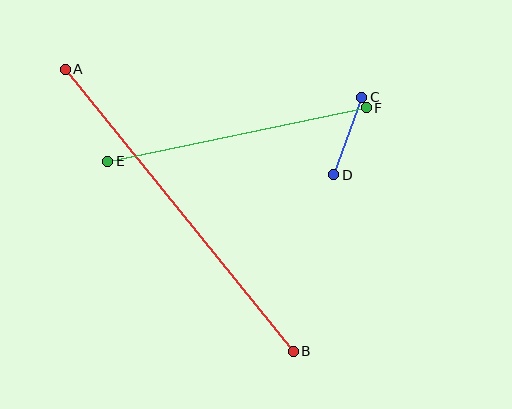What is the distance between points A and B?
The distance is approximately 363 pixels.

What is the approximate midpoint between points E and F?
The midpoint is at approximately (237, 134) pixels.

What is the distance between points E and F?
The distance is approximately 264 pixels.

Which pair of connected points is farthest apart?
Points A and B are farthest apart.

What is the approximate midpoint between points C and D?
The midpoint is at approximately (348, 136) pixels.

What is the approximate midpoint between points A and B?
The midpoint is at approximately (179, 210) pixels.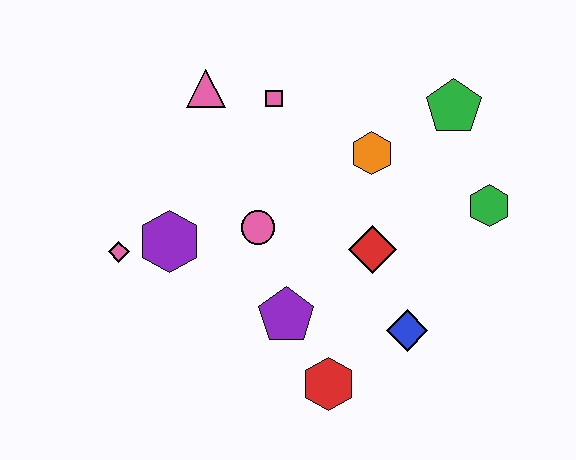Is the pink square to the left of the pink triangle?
No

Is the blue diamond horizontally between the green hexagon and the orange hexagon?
Yes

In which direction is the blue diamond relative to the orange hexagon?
The blue diamond is below the orange hexagon.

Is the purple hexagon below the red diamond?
No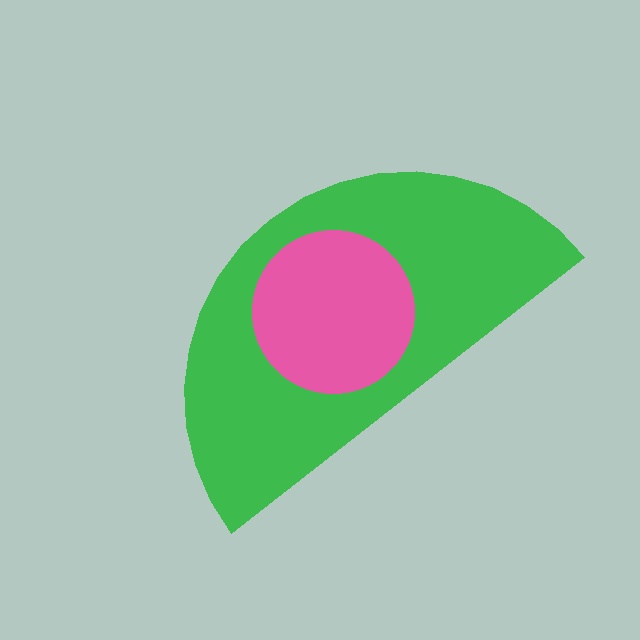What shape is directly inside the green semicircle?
The pink circle.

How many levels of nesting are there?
2.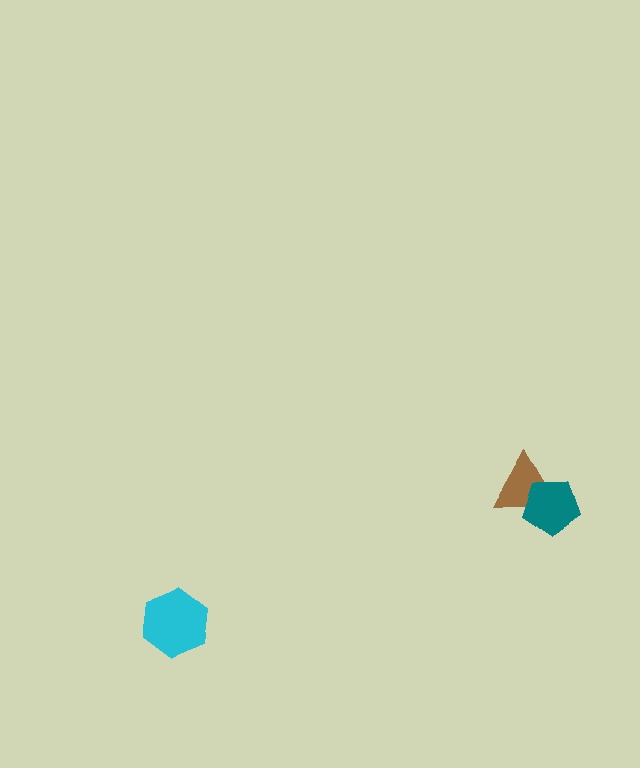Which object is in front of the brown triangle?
The teal pentagon is in front of the brown triangle.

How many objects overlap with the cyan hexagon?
0 objects overlap with the cyan hexagon.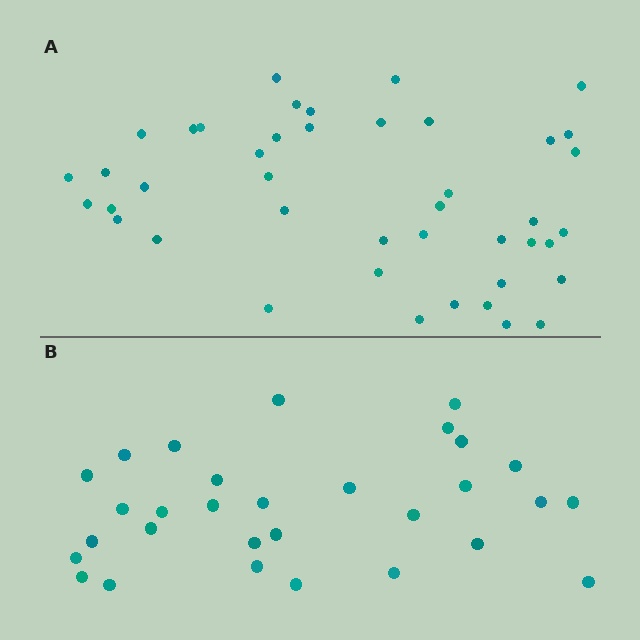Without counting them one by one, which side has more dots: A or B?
Region A (the top region) has more dots.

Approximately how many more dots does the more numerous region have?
Region A has approximately 15 more dots than region B.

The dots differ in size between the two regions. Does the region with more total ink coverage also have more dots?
No. Region B has more total ink coverage because its dots are larger, but region A actually contains more individual dots. Total area can be misleading — the number of items is what matters here.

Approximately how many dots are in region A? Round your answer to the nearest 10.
About 40 dots. (The exact count is 43, which rounds to 40.)